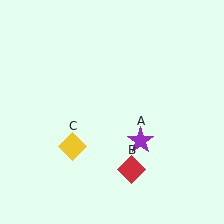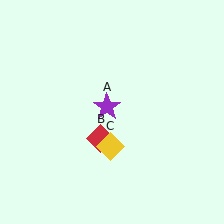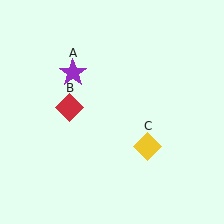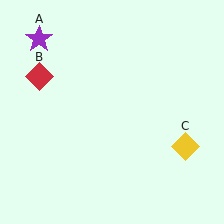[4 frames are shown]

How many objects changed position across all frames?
3 objects changed position: purple star (object A), red diamond (object B), yellow diamond (object C).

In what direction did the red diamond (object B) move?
The red diamond (object B) moved up and to the left.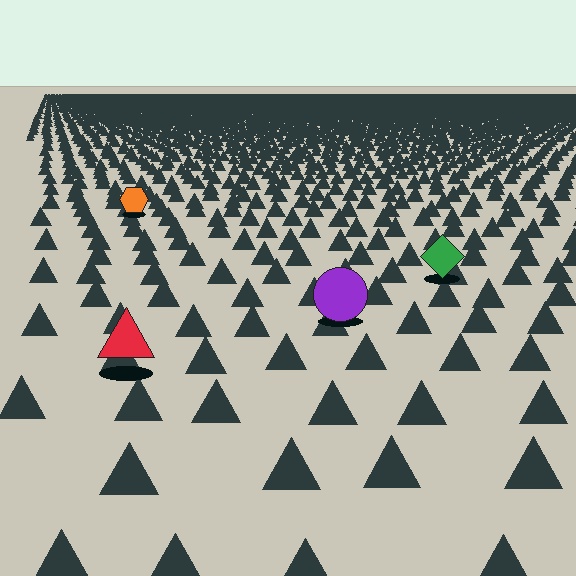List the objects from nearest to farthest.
From nearest to farthest: the red triangle, the purple circle, the green diamond, the orange hexagon.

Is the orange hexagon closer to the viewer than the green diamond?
No. The green diamond is closer — you can tell from the texture gradient: the ground texture is coarser near it.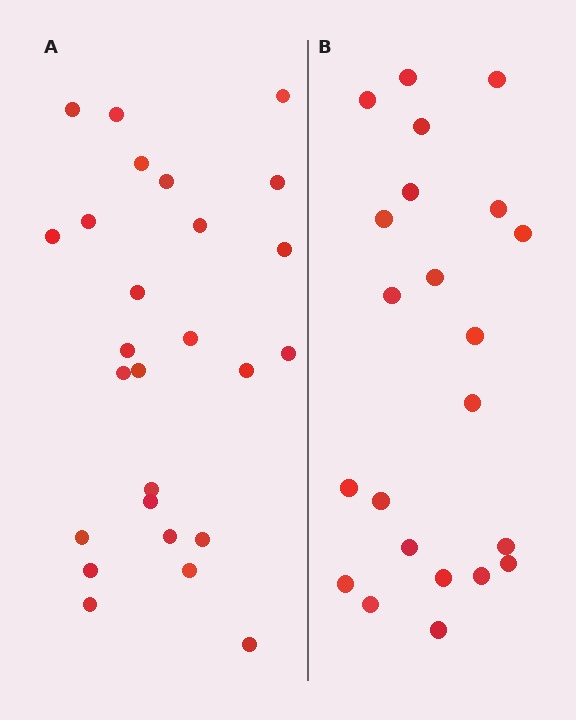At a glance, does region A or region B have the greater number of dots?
Region A (the left region) has more dots.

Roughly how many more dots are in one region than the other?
Region A has about 4 more dots than region B.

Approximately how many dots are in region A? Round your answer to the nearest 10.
About 30 dots. (The exact count is 26, which rounds to 30.)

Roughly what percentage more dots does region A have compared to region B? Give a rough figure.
About 20% more.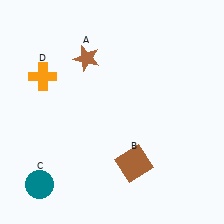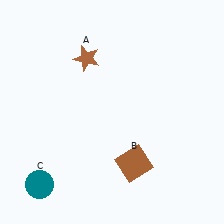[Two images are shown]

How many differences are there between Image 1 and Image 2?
There is 1 difference between the two images.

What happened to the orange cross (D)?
The orange cross (D) was removed in Image 2. It was in the top-left area of Image 1.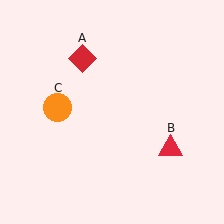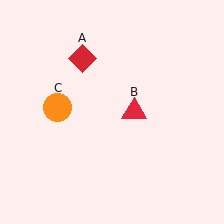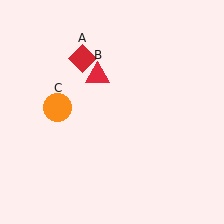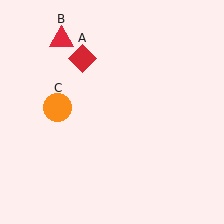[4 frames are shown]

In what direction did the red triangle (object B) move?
The red triangle (object B) moved up and to the left.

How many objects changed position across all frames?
1 object changed position: red triangle (object B).